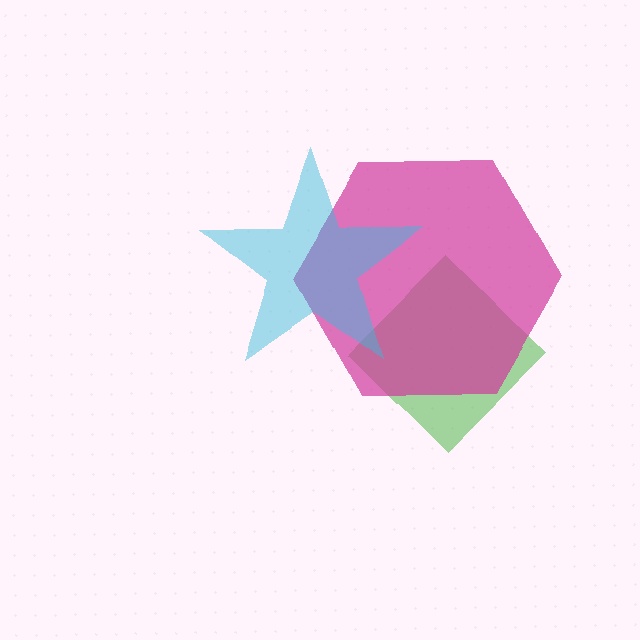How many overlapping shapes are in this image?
There are 3 overlapping shapes in the image.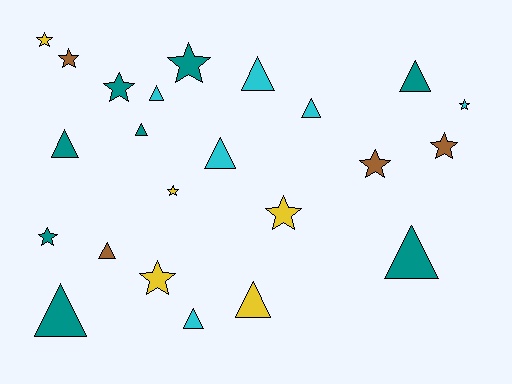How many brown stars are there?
There are 3 brown stars.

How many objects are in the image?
There are 23 objects.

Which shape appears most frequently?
Triangle, with 12 objects.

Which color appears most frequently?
Teal, with 8 objects.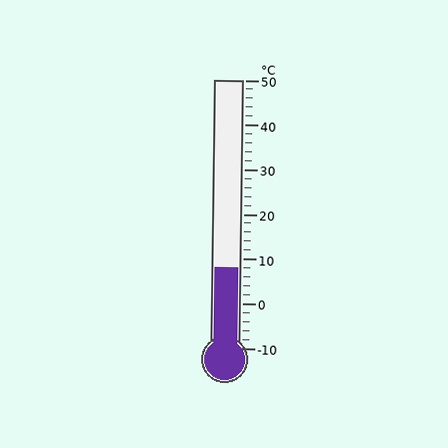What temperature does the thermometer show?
The thermometer shows approximately 8°C.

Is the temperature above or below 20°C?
The temperature is below 20°C.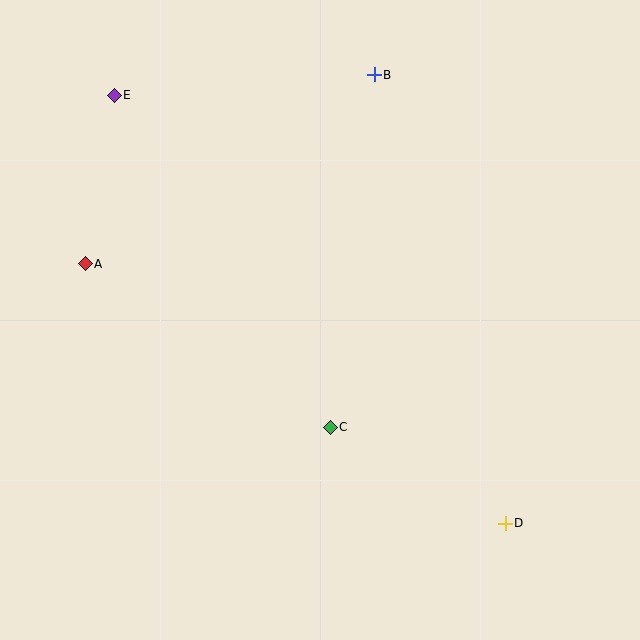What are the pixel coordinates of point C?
Point C is at (330, 427).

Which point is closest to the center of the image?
Point C at (330, 427) is closest to the center.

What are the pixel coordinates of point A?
Point A is at (85, 264).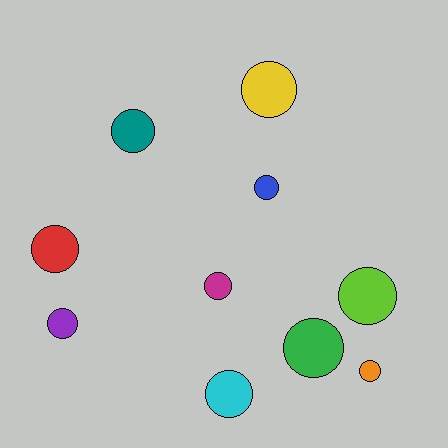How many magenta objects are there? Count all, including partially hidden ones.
There is 1 magenta object.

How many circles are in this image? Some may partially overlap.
There are 10 circles.